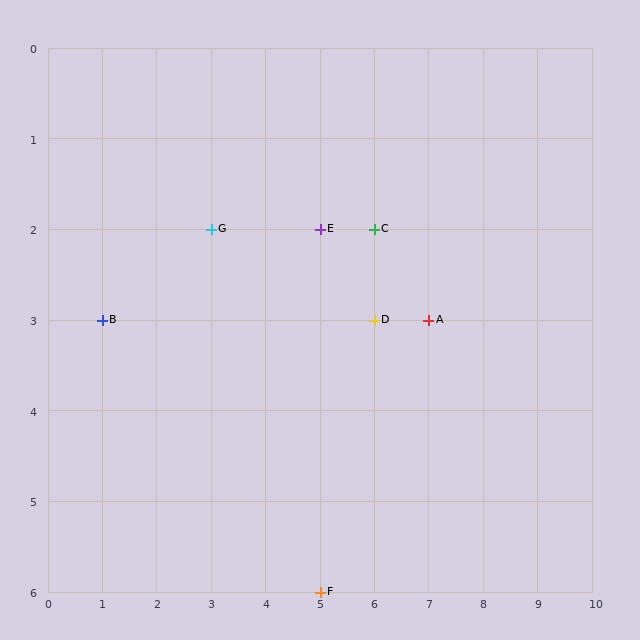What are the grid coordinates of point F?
Point F is at grid coordinates (5, 6).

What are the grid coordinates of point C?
Point C is at grid coordinates (6, 2).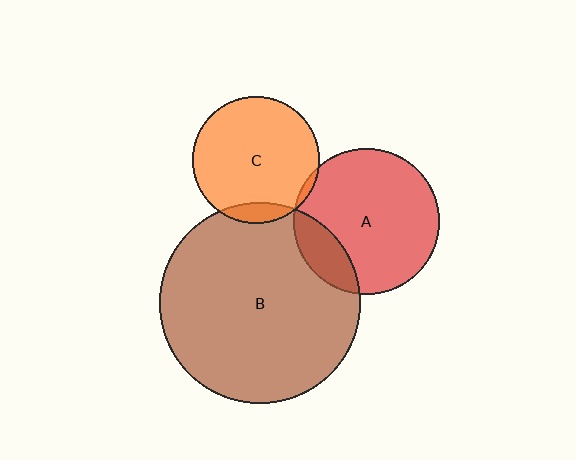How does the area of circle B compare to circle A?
Approximately 1.9 times.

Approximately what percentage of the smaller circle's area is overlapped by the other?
Approximately 15%.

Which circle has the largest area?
Circle B (brown).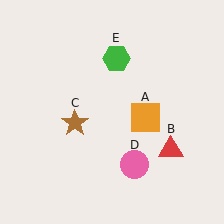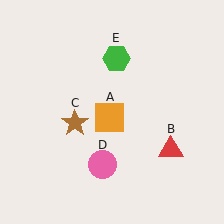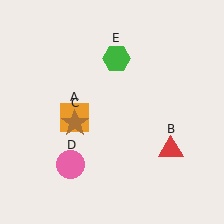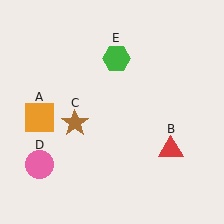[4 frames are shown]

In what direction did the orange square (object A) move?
The orange square (object A) moved left.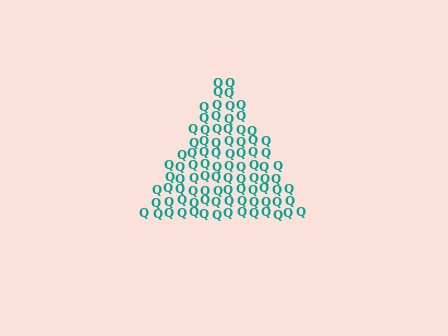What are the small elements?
The small elements are letter Q's.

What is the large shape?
The large shape is a triangle.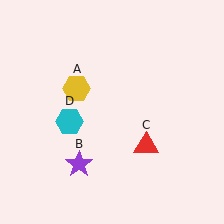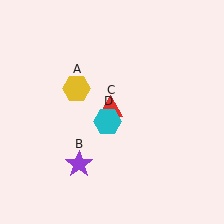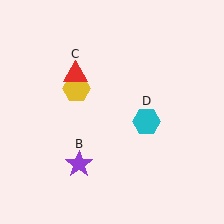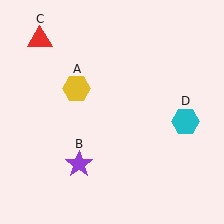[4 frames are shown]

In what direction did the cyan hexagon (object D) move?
The cyan hexagon (object D) moved right.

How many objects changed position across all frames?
2 objects changed position: red triangle (object C), cyan hexagon (object D).